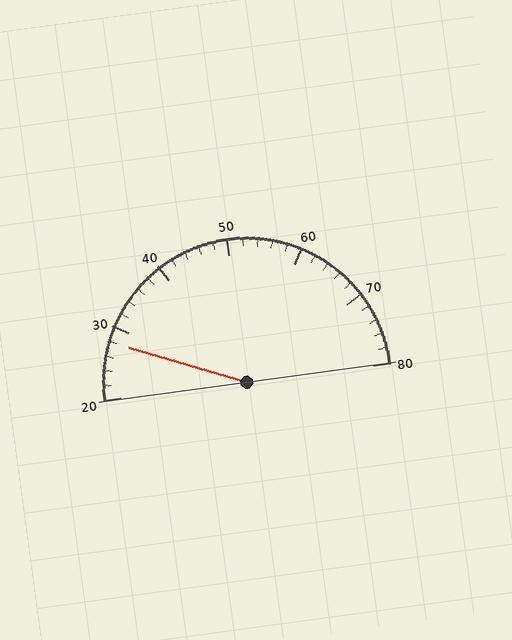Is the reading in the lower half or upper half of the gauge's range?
The reading is in the lower half of the range (20 to 80).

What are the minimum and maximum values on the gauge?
The gauge ranges from 20 to 80.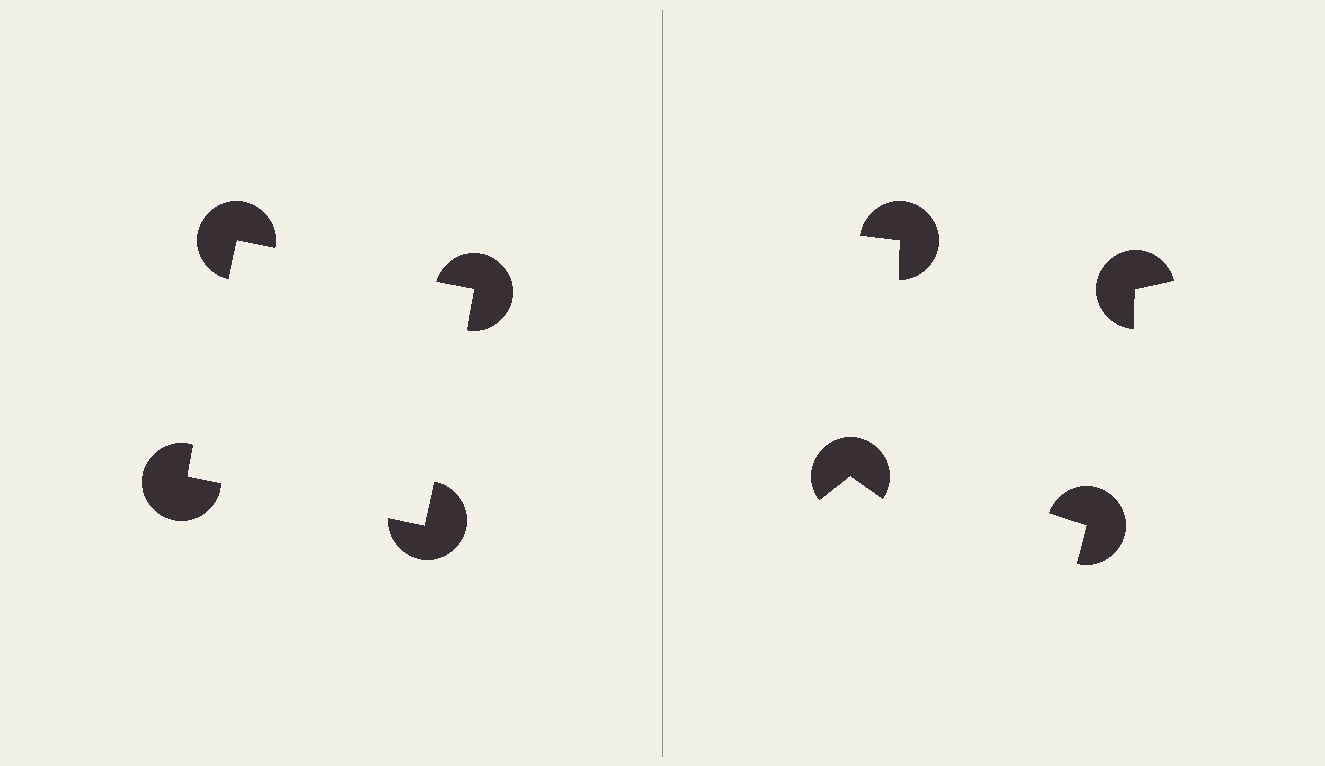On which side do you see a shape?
An illusory square appears on the left side. On the right side the wedge cuts are rotated, so no coherent shape forms.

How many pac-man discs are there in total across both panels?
8 — 4 on each side.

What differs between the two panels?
The pac-man discs are positioned identically on both sides; only the wedge orientations differ. On the left they align to a square; on the right they are misaligned.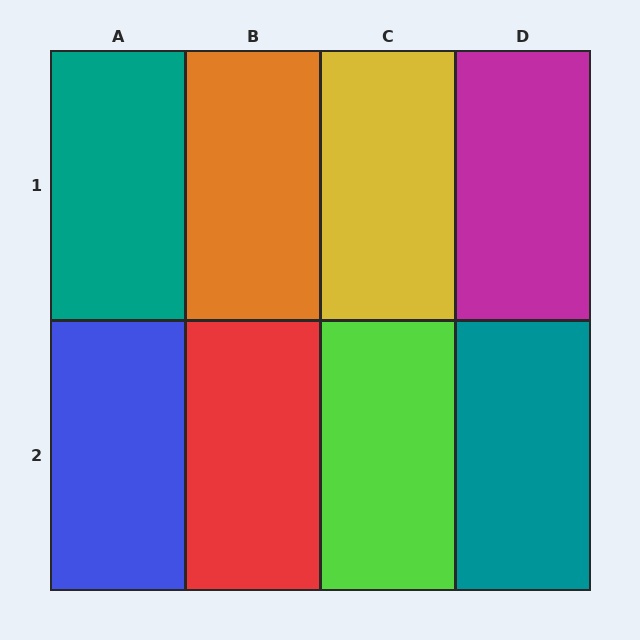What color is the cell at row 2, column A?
Blue.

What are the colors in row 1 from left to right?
Teal, orange, yellow, magenta.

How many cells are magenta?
1 cell is magenta.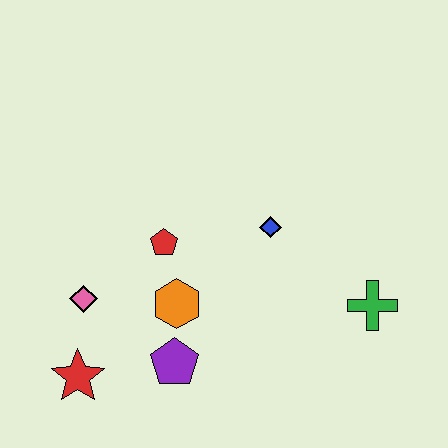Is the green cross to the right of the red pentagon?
Yes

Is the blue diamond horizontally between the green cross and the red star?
Yes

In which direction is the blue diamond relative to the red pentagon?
The blue diamond is to the right of the red pentagon.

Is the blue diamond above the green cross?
Yes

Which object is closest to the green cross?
The blue diamond is closest to the green cross.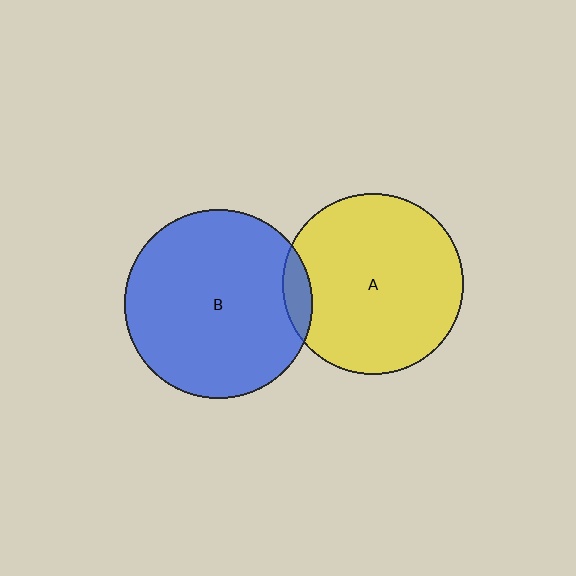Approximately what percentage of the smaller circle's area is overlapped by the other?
Approximately 10%.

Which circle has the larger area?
Circle B (blue).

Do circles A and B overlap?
Yes.